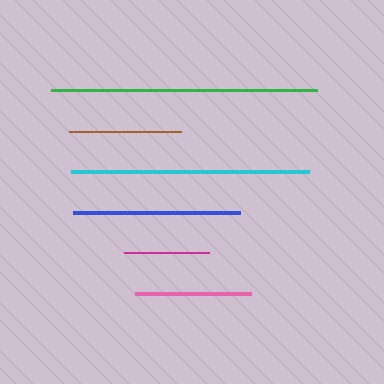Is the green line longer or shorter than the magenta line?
The green line is longer than the magenta line.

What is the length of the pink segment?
The pink segment is approximately 117 pixels long.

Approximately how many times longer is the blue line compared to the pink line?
The blue line is approximately 1.4 times the length of the pink line.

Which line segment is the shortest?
The magenta line is the shortest at approximately 84 pixels.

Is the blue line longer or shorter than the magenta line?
The blue line is longer than the magenta line.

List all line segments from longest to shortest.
From longest to shortest: green, cyan, blue, pink, brown, magenta.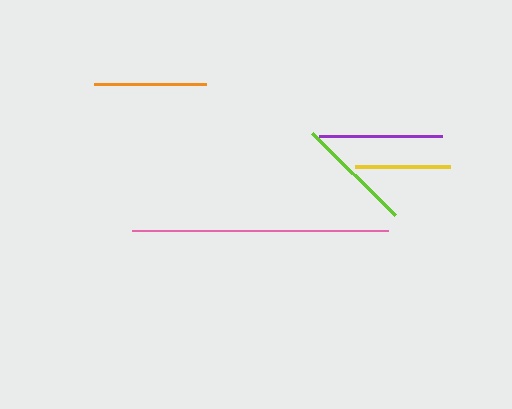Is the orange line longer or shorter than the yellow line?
The orange line is longer than the yellow line.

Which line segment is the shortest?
The yellow line is the shortest at approximately 95 pixels.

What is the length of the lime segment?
The lime segment is approximately 117 pixels long.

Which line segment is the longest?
The pink line is the longest at approximately 256 pixels.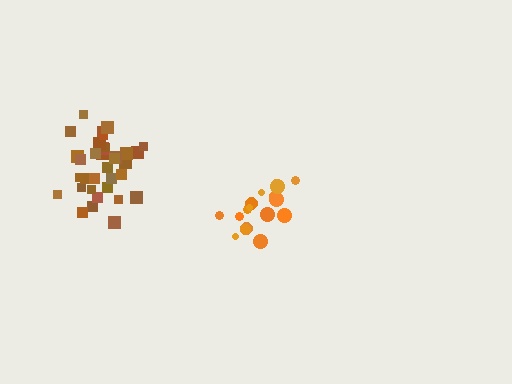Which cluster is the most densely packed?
Brown.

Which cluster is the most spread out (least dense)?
Orange.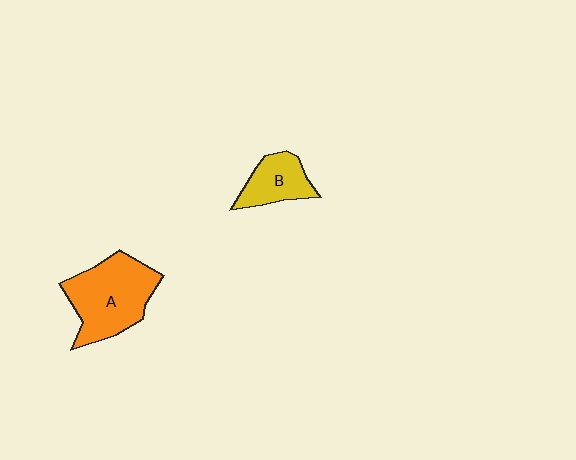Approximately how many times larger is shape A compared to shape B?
Approximately 2.0 times.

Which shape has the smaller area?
Shape B (yellow).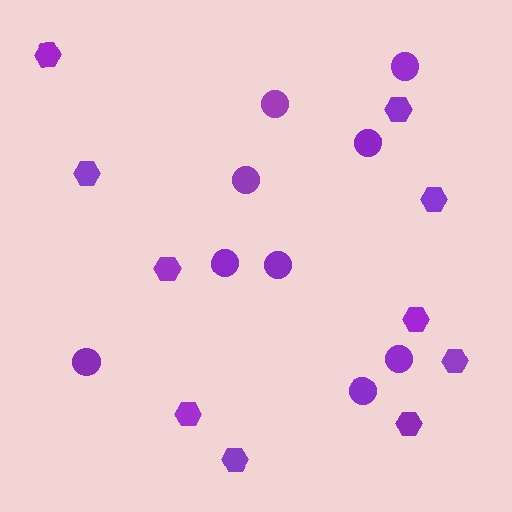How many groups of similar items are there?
There are 2 groups: one group of hexagons (10) and one group of circles (9).